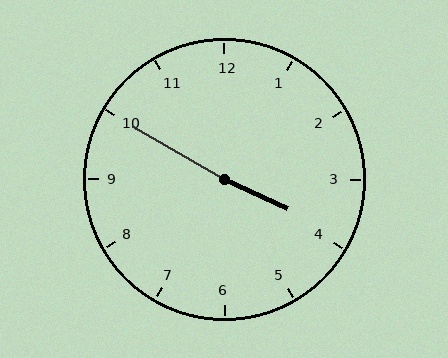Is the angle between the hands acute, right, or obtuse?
It is obtuse.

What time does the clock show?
3:50.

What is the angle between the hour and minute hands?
Approximately 175 degrees.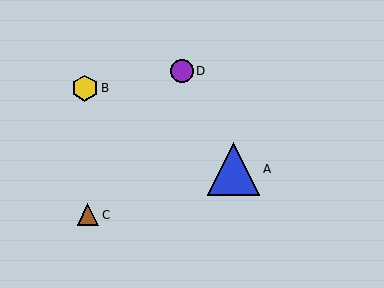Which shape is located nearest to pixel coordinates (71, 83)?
The yellow hexagon (labeled B) at (85, 88) is nearest to that location.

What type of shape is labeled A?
Shape A is a blue triangle.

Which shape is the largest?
The blue triangle (labeled A) is the largest.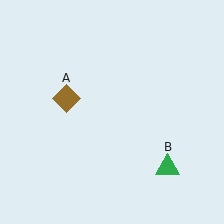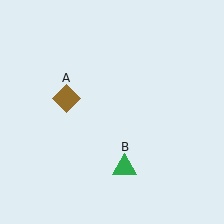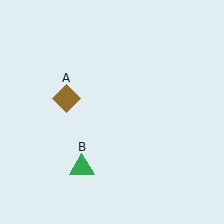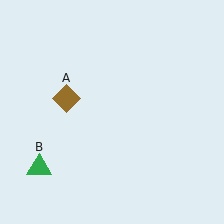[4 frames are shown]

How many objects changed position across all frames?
1 object changed position: green triangle (object B).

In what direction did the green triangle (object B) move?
The green triangle (object B) moved left.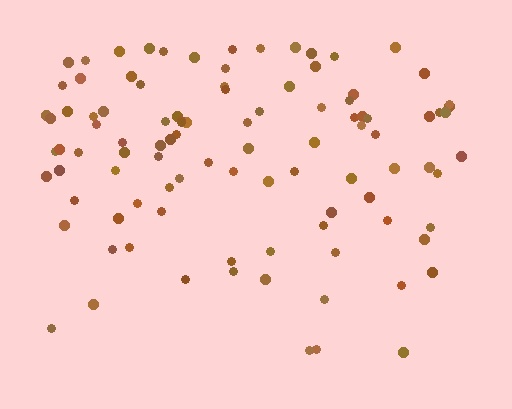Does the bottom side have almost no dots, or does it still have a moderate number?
Still a moderate number, just noticeably fewer than the top.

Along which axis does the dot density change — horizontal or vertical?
Vertical.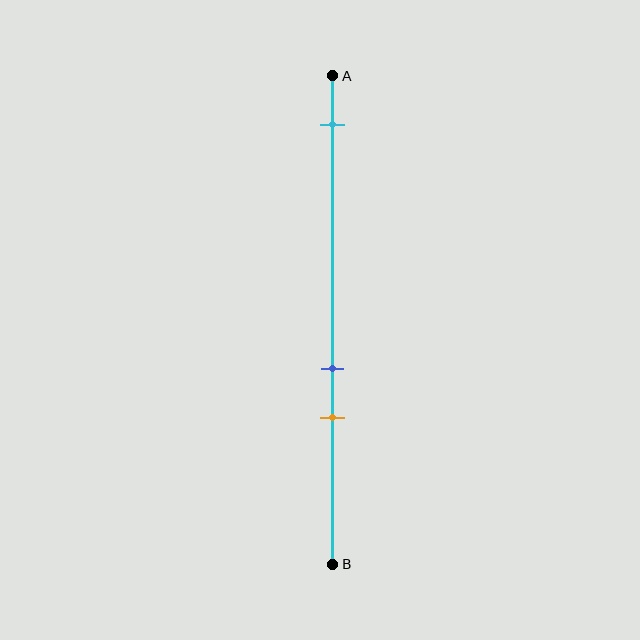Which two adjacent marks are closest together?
The blue and orange marks are the closest adjacent pair.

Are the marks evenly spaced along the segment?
No, the marks are not evenly spaced.